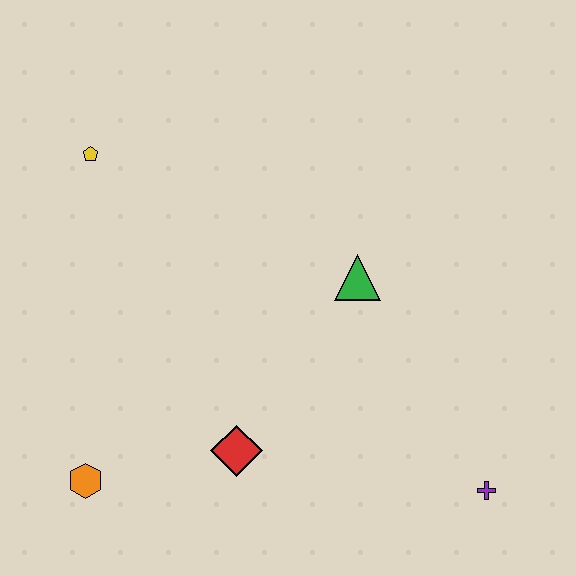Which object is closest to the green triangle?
The red diamond is closest to the green triangle.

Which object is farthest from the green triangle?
The orange hexagon is farthest from the green triangle.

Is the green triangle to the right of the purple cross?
No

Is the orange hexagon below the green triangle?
Yes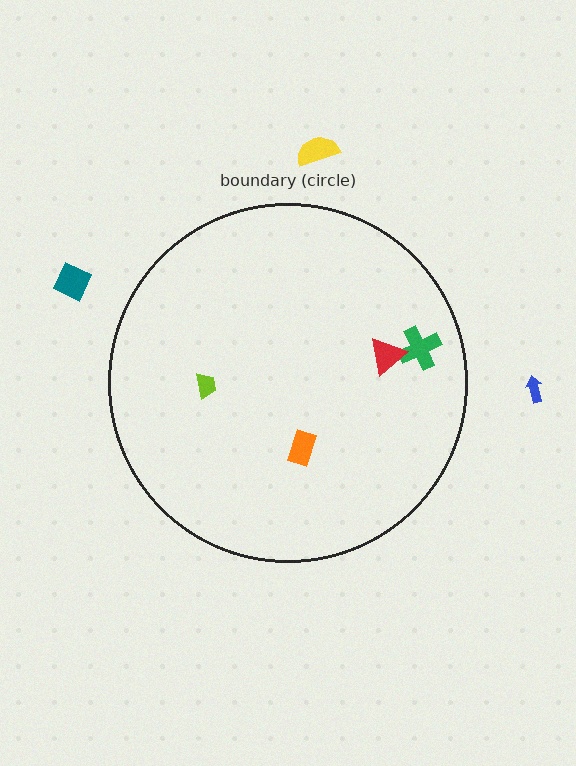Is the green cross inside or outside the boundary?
Inside.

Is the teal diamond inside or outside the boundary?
Outside.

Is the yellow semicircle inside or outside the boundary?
Outside.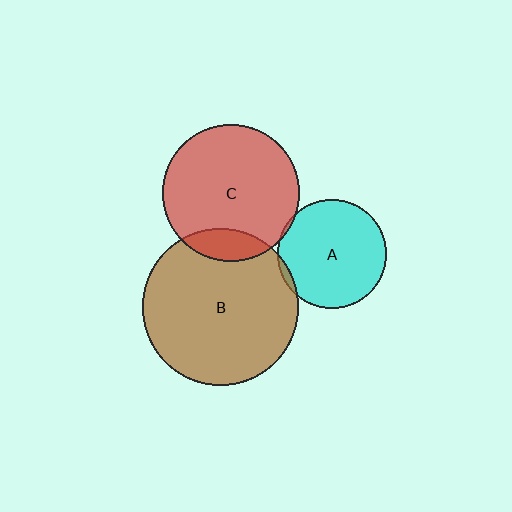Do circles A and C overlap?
Yes.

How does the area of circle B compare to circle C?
Approximately 1.3 times.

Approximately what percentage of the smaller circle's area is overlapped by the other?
Approximately 5%.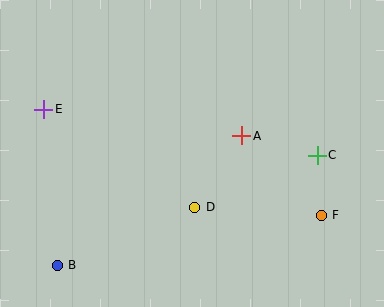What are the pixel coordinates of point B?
Point B is at (57, 265).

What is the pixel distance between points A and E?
The distance between A and E is 200 pixels.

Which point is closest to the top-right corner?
Point C is closest to the top-right corner.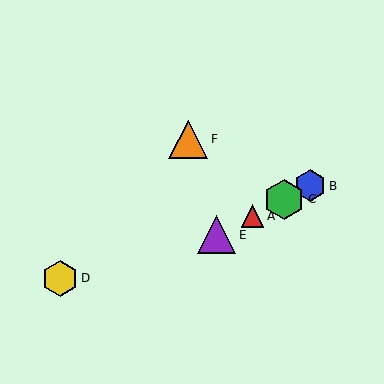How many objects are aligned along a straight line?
4 objects (A, B, C, E) are aligned along a straight line.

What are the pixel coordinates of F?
Object F is at (188, 139).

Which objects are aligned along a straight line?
Objects A, B, C, E are aligned along a straight line.